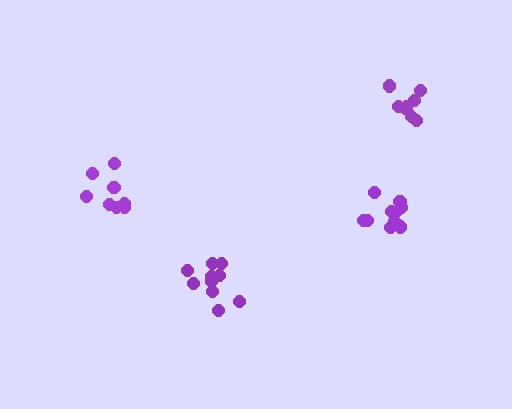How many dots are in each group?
Group 1: 10 dots, Group 2: 9 dots, Group 3: 10 dots, Group 4: 8 dots (37 total).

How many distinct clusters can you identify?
There are 4 distinct clusters.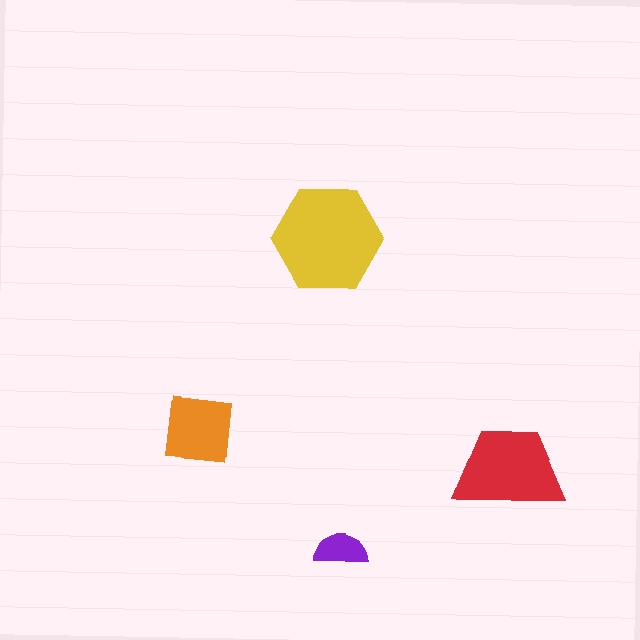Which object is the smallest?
The purple semicircle.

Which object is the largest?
The yellow hexagon.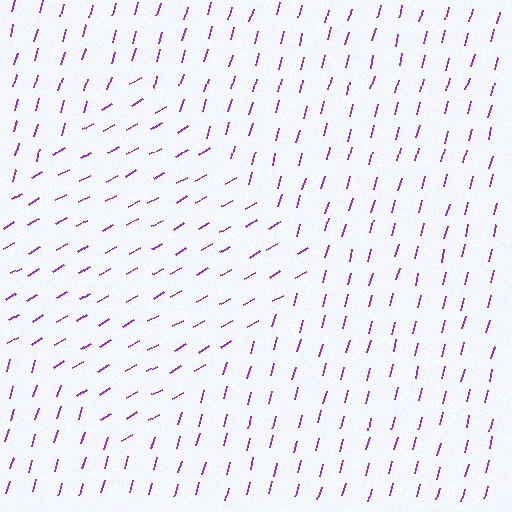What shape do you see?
I see a diamond.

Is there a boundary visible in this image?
Yes, there is a texture boundary formed by a change in line orientation.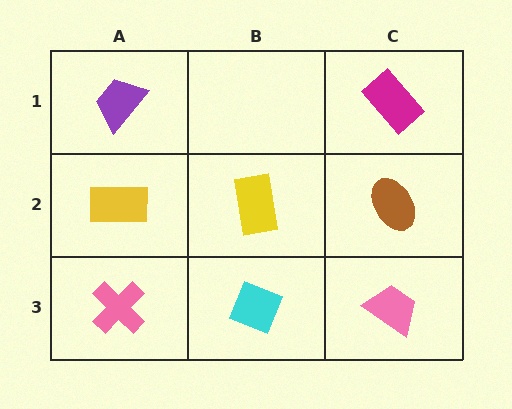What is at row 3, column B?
A cyan diamond.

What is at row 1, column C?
A magenta rectangle.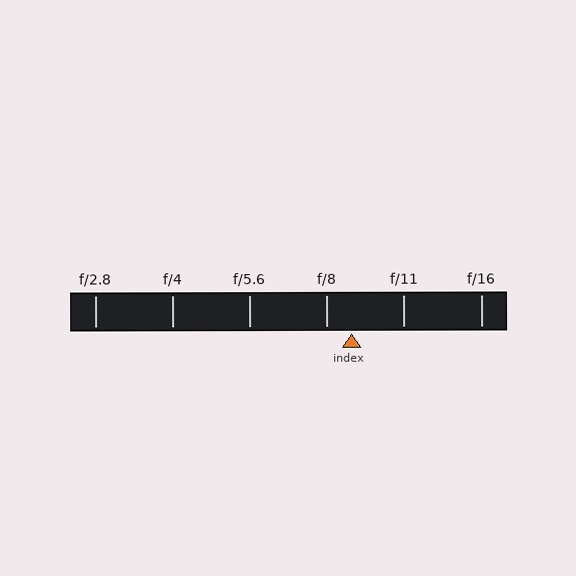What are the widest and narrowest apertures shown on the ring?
The widest aperture shown is f/2.8 and the narrowest is f/16.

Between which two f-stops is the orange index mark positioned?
The index mark is between f/8 and f/11.